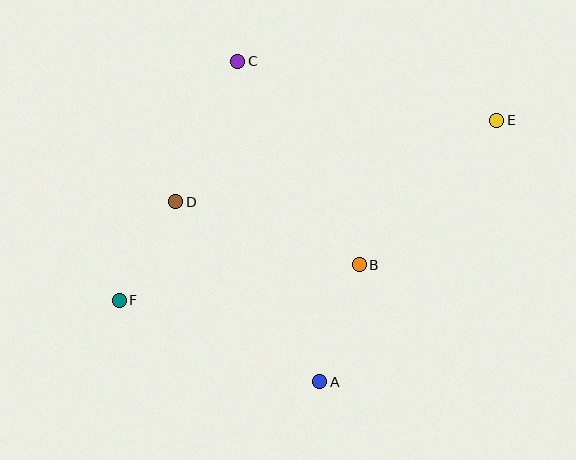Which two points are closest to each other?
Points D and F are closest to each other.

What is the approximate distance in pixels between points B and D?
The distance between B and D is approximately 194 pixels.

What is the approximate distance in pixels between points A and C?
The distance between A and C is approximately 331 pixels.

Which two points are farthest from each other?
Points E and F are farthest from each other.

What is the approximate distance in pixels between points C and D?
The distance between C and D is approximately 154 pixels.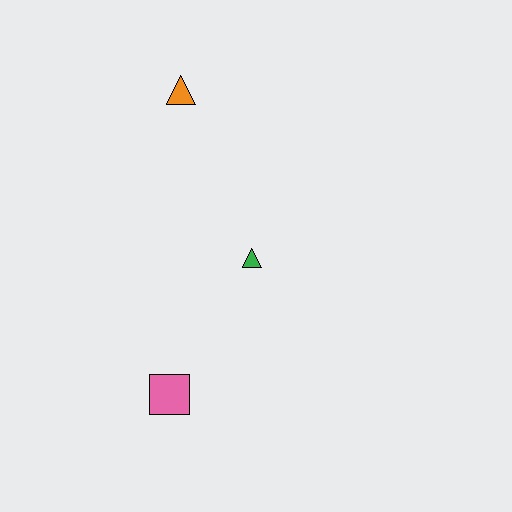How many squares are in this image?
There is 1 square.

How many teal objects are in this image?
There are no teal objects.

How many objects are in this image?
There are 3 objects.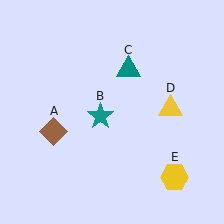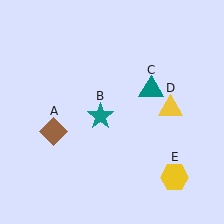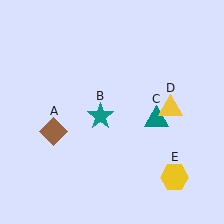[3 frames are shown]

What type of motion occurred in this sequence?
The teal triangle (object C) rotated clockwise around the center of the scene.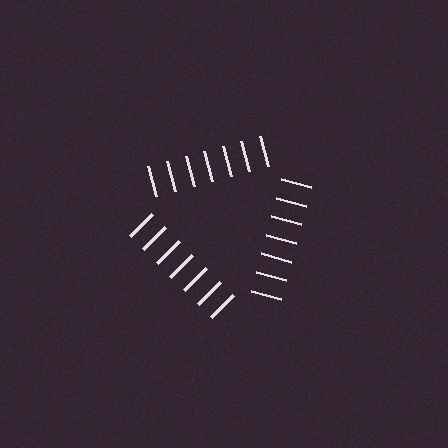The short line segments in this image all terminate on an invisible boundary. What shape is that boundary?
An illusory triangle — the line segments terminate on its edges but no continuous stroke is drawn.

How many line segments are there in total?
21 — 7 along each of the 3 edges.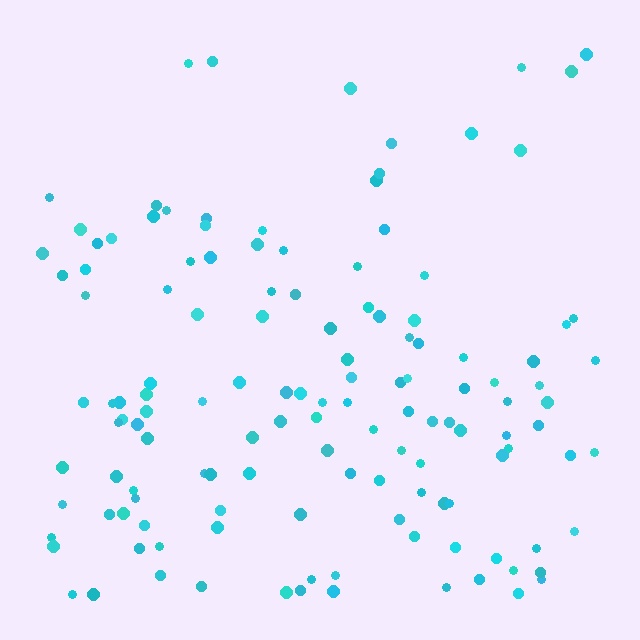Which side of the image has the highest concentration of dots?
The bottom.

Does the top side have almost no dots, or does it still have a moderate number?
Still a moderate number, just noticeably fewer than the bottom.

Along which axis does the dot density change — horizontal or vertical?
Vertical.